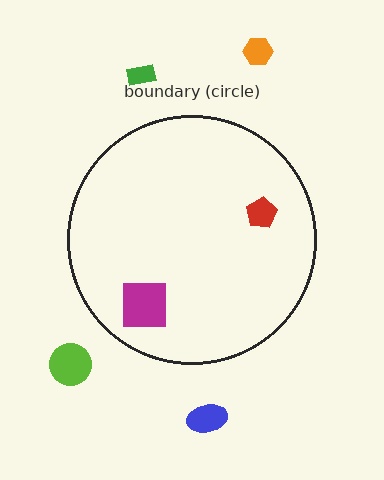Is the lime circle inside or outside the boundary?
Outside.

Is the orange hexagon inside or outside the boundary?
Outside.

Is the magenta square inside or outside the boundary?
Inside.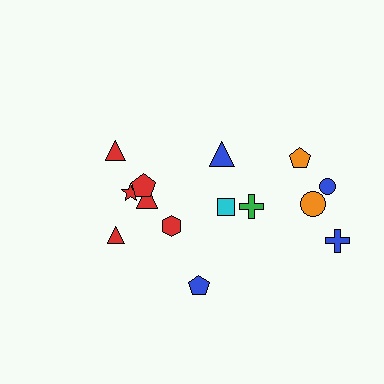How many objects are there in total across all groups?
There are 14 objects.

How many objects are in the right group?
There are 8 objects.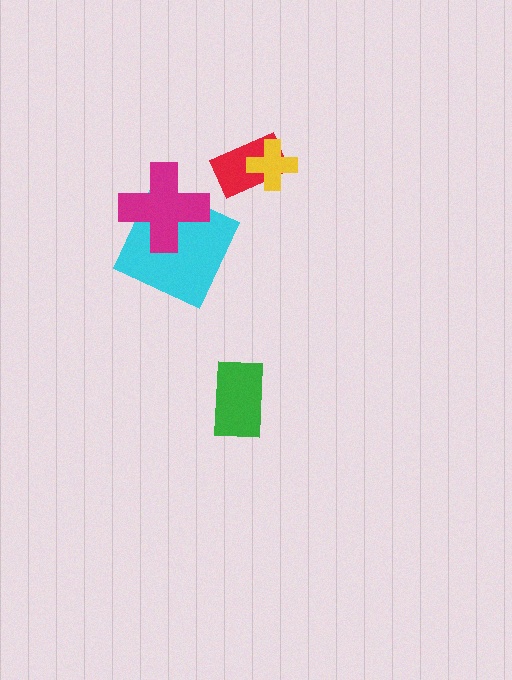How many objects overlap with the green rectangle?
0 objects overlap with the green rectangle.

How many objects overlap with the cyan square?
1 object overlaps with the cyan square.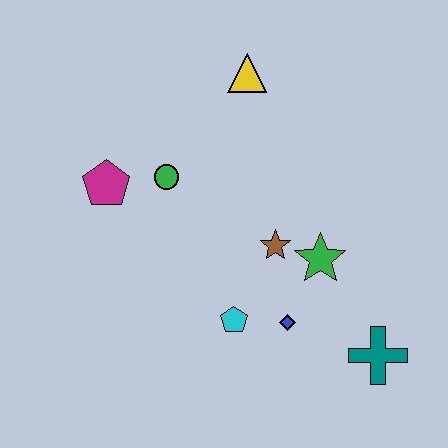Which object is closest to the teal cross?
The blue diamond is closest to the teal cross.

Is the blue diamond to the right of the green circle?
Yes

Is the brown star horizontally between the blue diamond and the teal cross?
No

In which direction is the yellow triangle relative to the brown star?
The yellow triangle is above the brown star.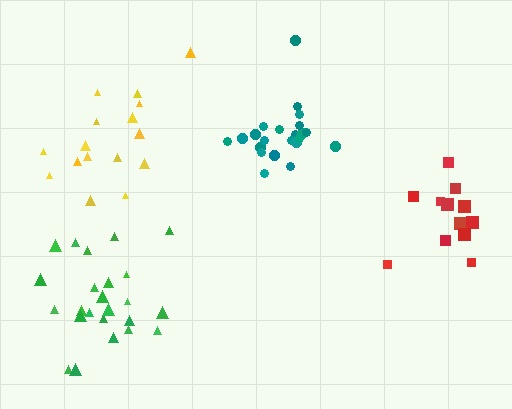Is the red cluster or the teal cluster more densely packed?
Teal.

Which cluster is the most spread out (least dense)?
Red.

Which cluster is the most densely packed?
Teal.